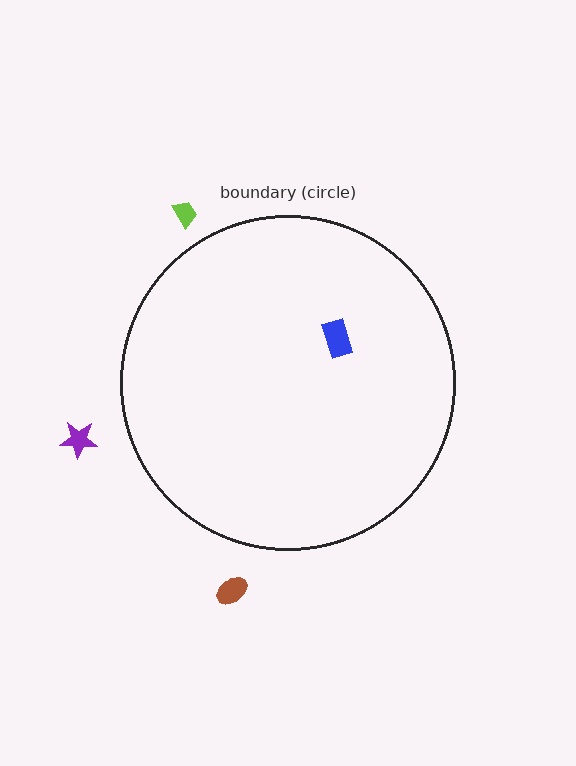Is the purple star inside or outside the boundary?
Outside.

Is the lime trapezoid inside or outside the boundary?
Outside.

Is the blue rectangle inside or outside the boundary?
Inside.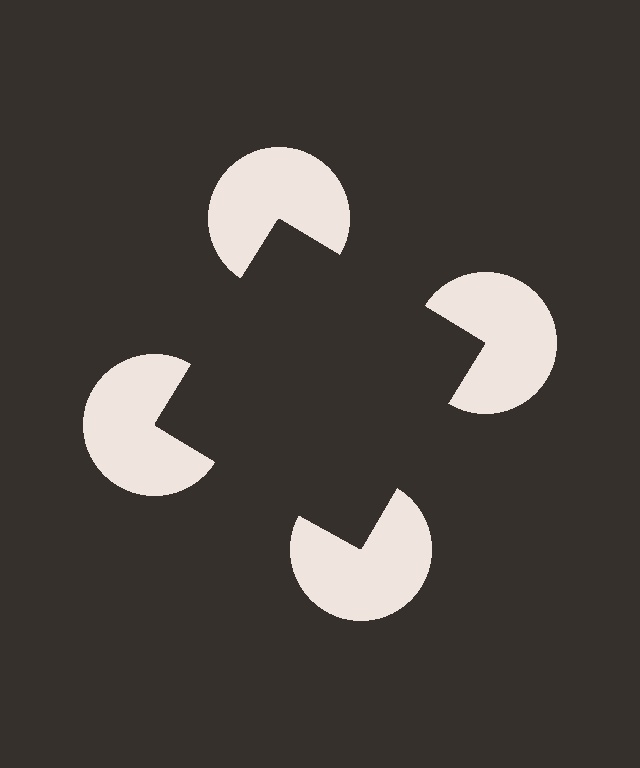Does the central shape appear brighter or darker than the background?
It typically appears slightly darker than the background, even though no actual brightness change is drawn.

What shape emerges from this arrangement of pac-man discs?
An illusory square — its edges are inferred from the aligned wedge cuts in the pac-man discs, not physically drawn.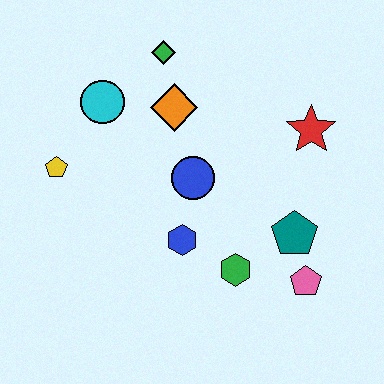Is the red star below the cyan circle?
Yes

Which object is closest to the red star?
The teal pentagon is closest to the red star.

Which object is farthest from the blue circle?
The pink pentagon is farthest from the blue circle.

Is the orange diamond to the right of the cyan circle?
Yes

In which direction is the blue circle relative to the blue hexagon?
The blue circle is above the blue hexagon.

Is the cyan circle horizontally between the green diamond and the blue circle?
No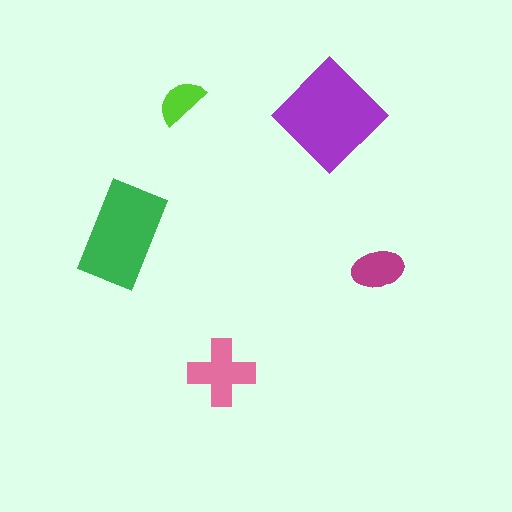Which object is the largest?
The purple diamond.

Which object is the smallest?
The lime semicircle.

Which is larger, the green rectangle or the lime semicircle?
The green rectangle.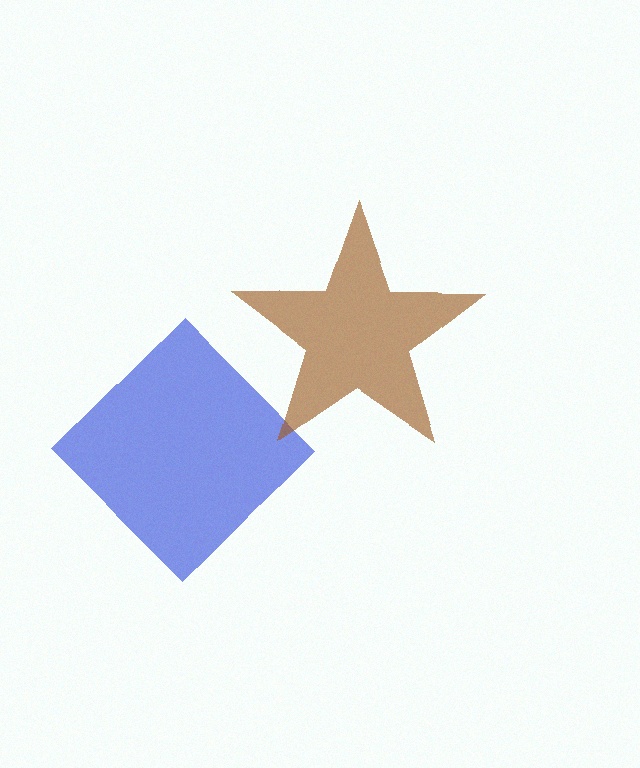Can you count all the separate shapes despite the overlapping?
Yes, there are 2 separate shapes.